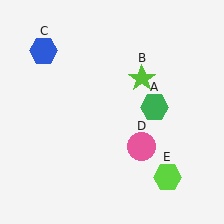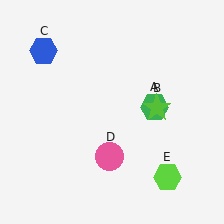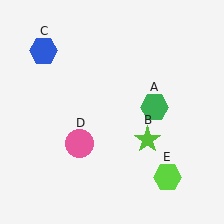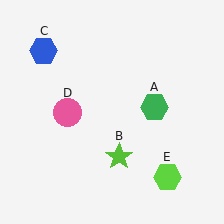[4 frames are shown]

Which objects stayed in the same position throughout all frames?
Green hexagon (object A) and blue hexagon (object C) and lime hexagon (object E) remained stationary.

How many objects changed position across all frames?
2 objects changed position: lime star (object B), pink circle (object D).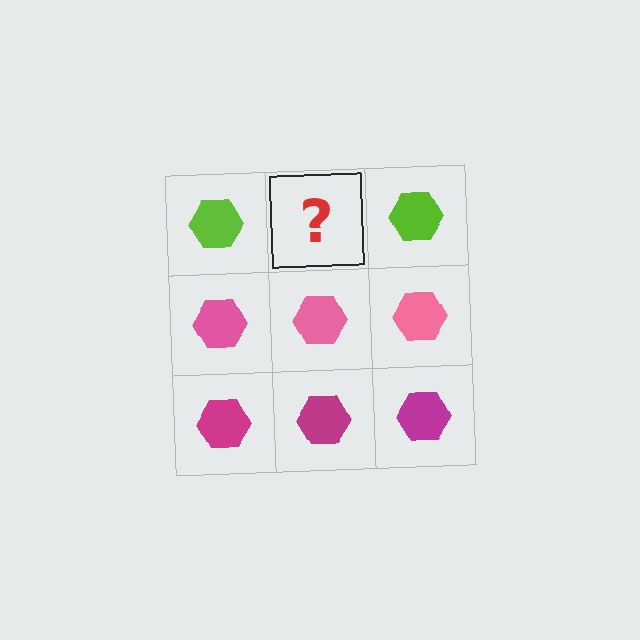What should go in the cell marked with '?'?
The missing cell should contain a lime hexagon.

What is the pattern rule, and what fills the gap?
The rule is that each row has a consistent color. The gap should be filled with a lime hexagon.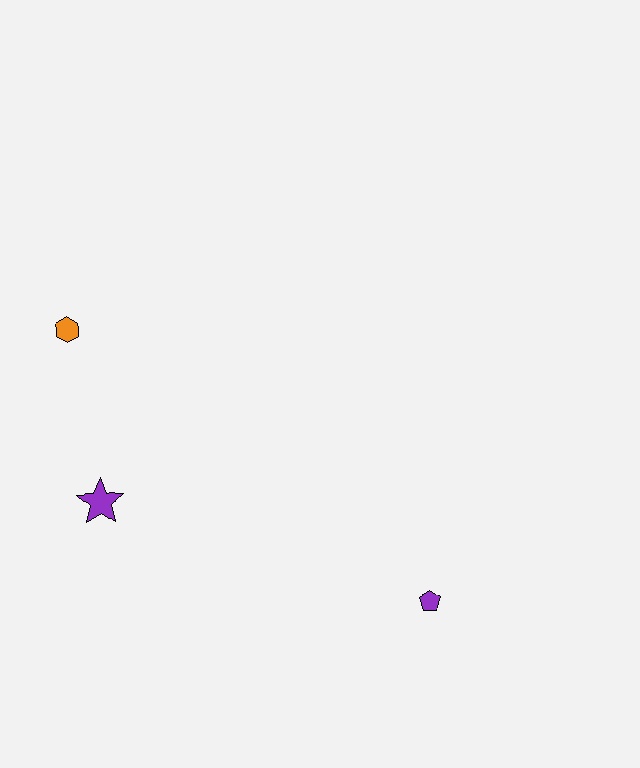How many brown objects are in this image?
There are no brown objects.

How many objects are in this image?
There are 3 objects.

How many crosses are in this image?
There are no crosses.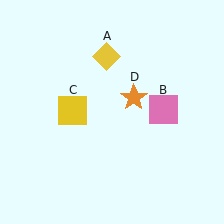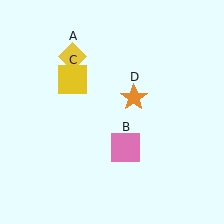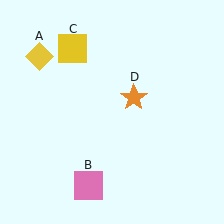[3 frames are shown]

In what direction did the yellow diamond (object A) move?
The yellow diamond (object A) moved left.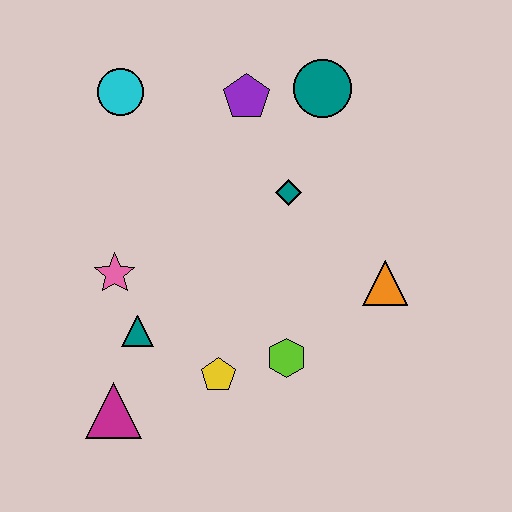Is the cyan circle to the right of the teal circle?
No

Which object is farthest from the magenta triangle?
The teal circle is farthest from the magenta triangle.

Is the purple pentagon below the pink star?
No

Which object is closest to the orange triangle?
The lime hexagon is closest to the orange triangle.